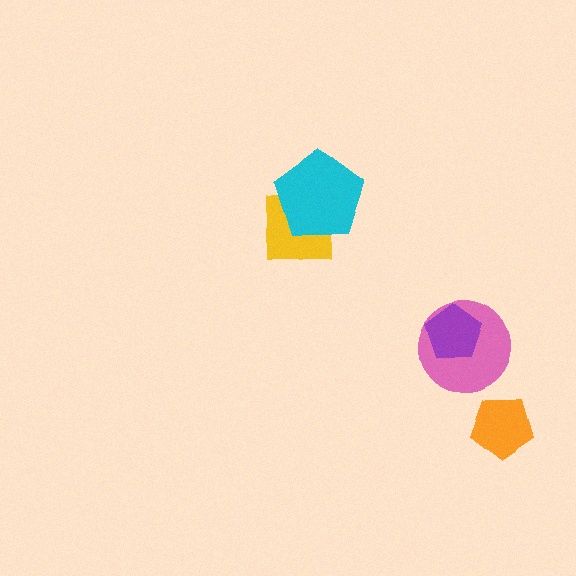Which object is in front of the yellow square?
The cyan pentagon is in front of the yellow square.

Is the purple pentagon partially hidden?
No, no other shape covers it.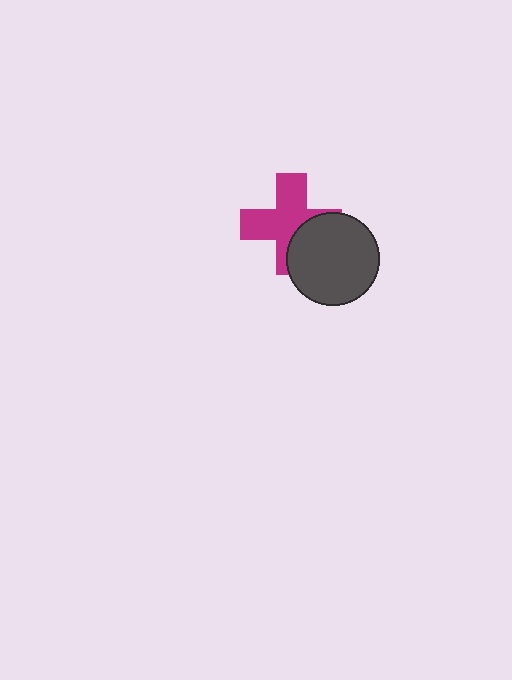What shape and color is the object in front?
The object in front is a dark gray circle.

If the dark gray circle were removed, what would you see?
You would see the complete magenta cross.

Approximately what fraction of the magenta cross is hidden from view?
Roughly 34% of the magenta cross is hidden behind the dark gray circle.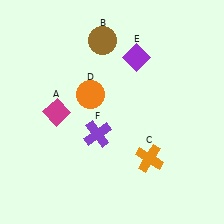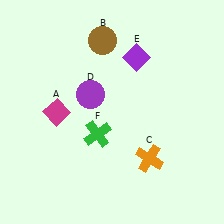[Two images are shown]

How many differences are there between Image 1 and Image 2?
There are 2 differences between the two images.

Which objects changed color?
D changed from orange to purple. F changed from purple to green.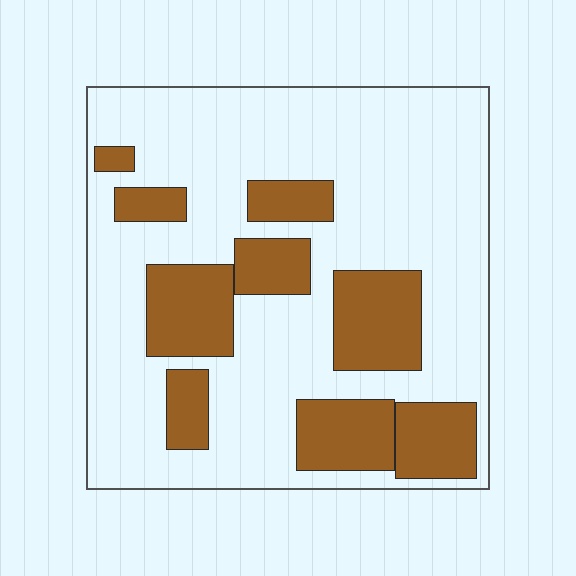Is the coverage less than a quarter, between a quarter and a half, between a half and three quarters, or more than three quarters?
Between a quarter and a half.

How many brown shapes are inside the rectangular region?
9.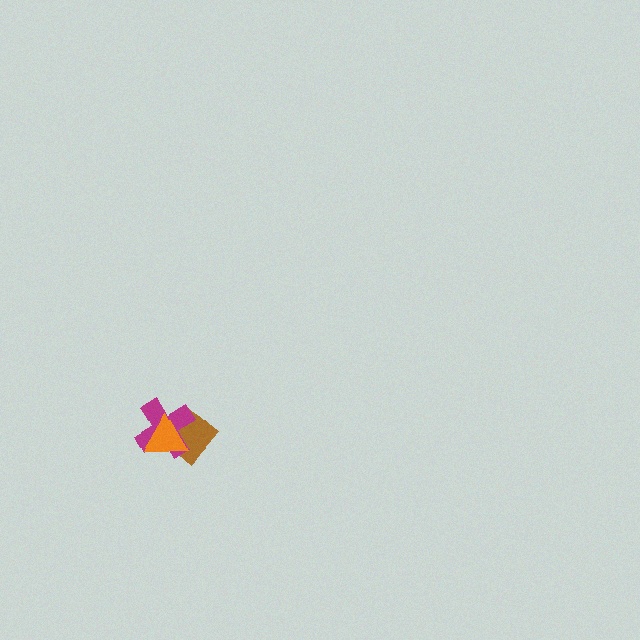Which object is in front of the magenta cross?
The orange triangle is in front of the magenta cross.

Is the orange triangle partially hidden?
No, no other shape covers it.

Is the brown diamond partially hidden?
Yes, it is partially covered by another shape.